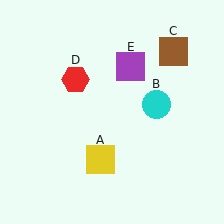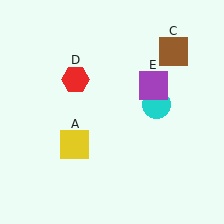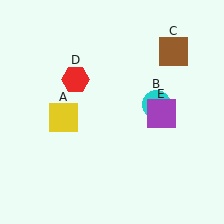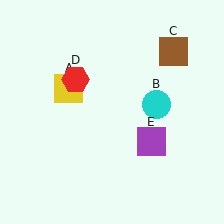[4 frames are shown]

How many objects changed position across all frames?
2 objects changed position: yellow square (object A), purple square (object E).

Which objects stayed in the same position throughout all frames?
Cyan circle (object B) and brown square (object C) and red hexagon (object D) remained stationary.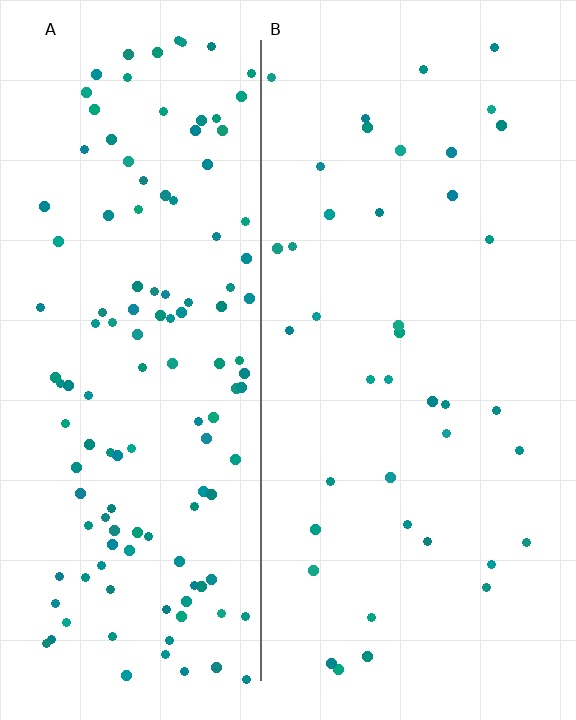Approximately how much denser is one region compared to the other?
Approximately 3.2× — region A over region B.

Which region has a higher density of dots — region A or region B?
A (the left).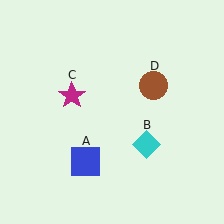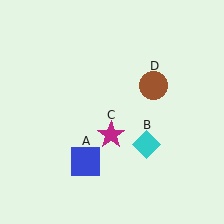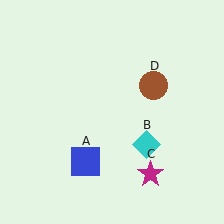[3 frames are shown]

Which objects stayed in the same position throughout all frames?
Blue square (object A) and cyan diamond (object B) and brown circle (object D) remained stationary.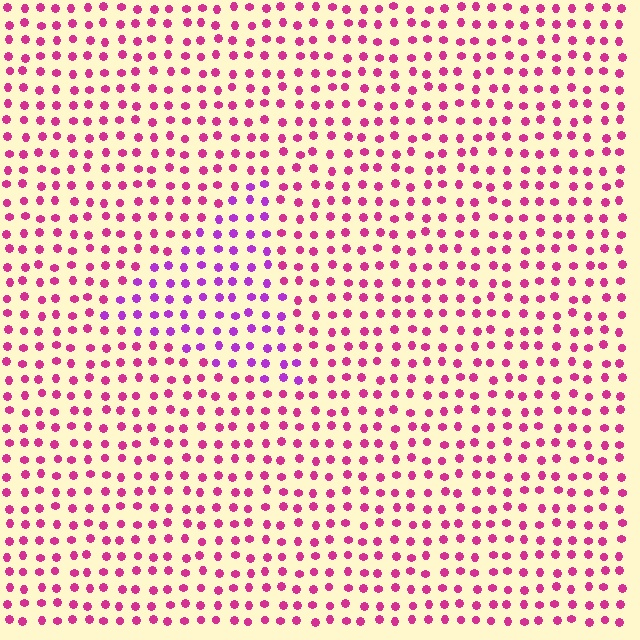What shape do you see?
I see a triangle.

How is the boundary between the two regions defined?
The boundary is defined purely by a slight shift in hue (about 36 degrees). Spacing, size, and orientation are identical on both sides.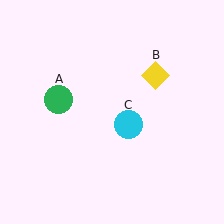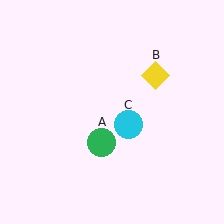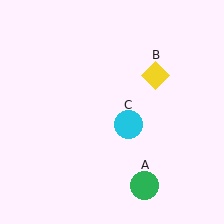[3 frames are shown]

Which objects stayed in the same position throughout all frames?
Yellow diamond (object B) and cyan circle (object C) remained stationary.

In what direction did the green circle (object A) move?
The green circle (object A) moved down and to the right.